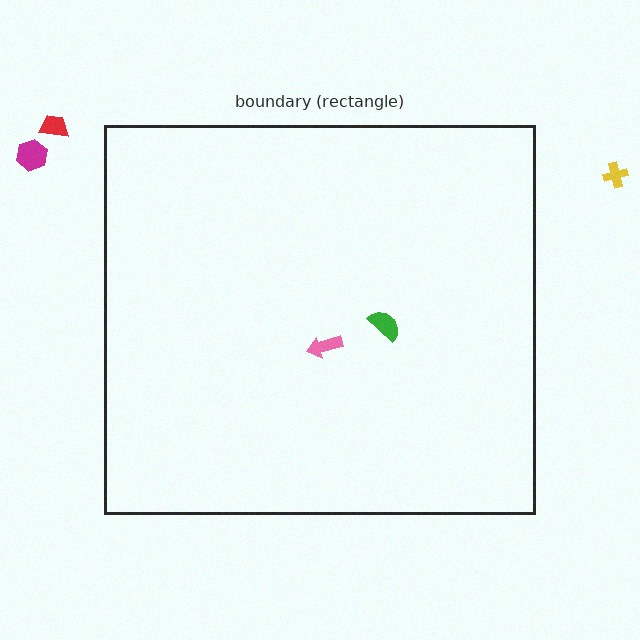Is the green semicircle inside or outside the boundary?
Inside.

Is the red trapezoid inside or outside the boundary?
Outside.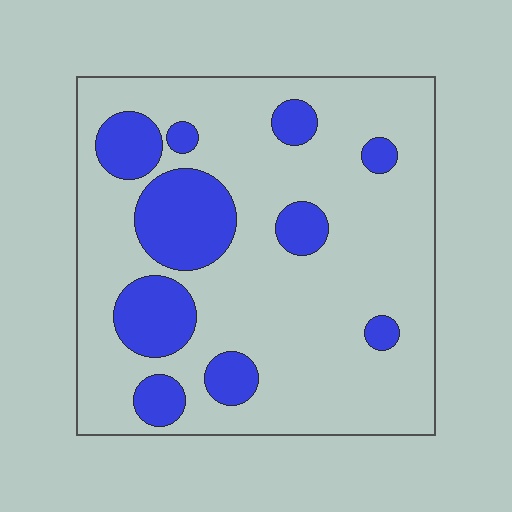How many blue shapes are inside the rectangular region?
10.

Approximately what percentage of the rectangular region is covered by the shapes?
Approximately 20%.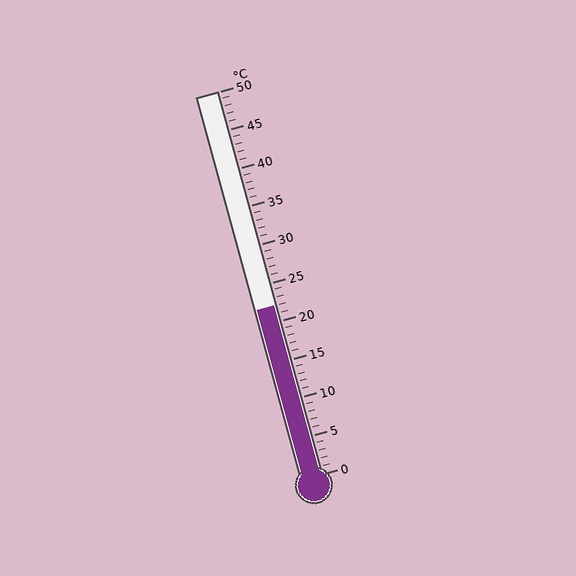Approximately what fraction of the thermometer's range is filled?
The thermometer is filled to approximately 45% of its range.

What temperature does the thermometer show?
The thermometer shows approximately 22°C.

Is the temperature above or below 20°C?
The temperature is above 20°C.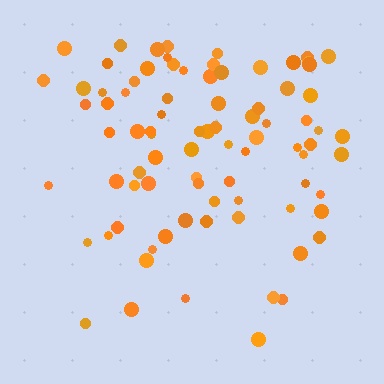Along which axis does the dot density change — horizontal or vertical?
Vertical.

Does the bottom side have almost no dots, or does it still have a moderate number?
Still a moderate number, just noticeably fewer than the top.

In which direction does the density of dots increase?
From bottom to top, with the top side densest.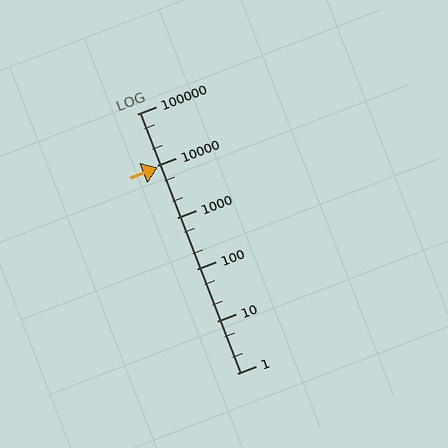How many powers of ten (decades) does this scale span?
The scale spans 5 decades, from 1 to 100000.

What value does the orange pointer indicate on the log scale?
The pointer indicates approximately 9300.